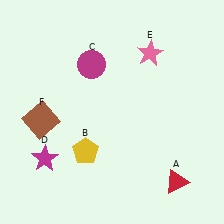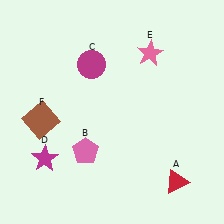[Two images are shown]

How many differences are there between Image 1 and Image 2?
There is 1 difference between the two images.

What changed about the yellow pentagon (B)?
In Image 1, B is yellow. In Image 2, it changed to pink.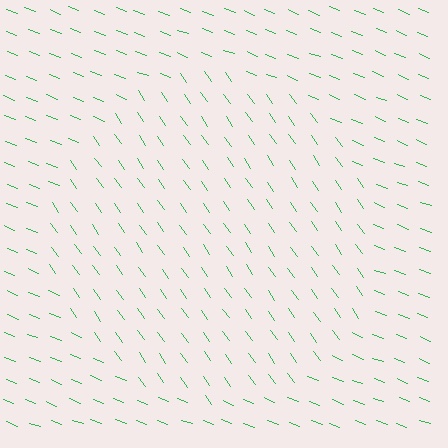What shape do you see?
I see a circle.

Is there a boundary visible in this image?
Yes, there is a texture boundary formed by a change in line orientation.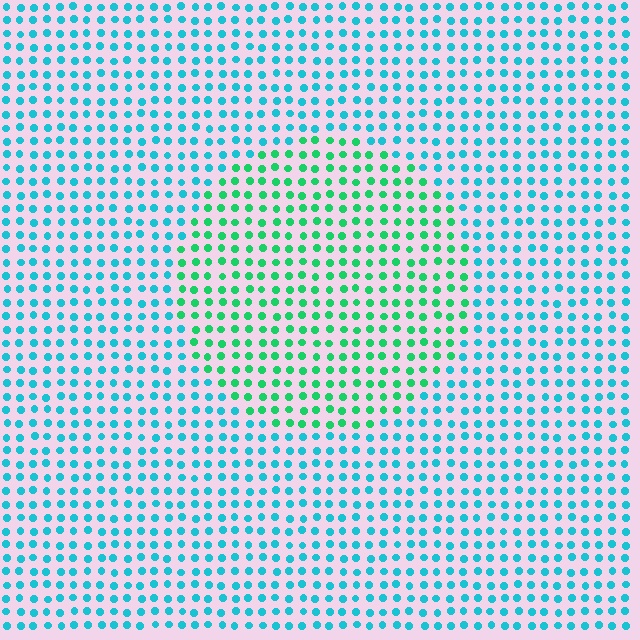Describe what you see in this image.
The image is filled with small cyan elements in a uniform arrangement. A circle-shaped region is visible where the elements are tinted to a slightly different hue, forming a subtle color boundary.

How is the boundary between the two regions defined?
The boundary is defined purely by a slight shift in hue (about 40 degrees). Spacing, size, and orientation are identical on both sides.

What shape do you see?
I see a circle.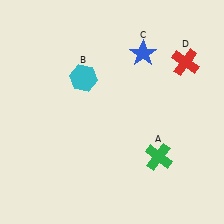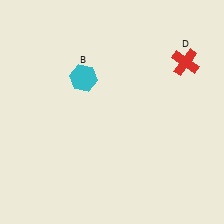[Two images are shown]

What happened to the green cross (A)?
The green cross (A) was removed in Image 2. It was in the bottom-right area of Image 1.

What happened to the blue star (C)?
The blue star (C) was removed in Image 2. It was in the top-right area of Image 1.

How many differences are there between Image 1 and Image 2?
There are 2 differences between the two images.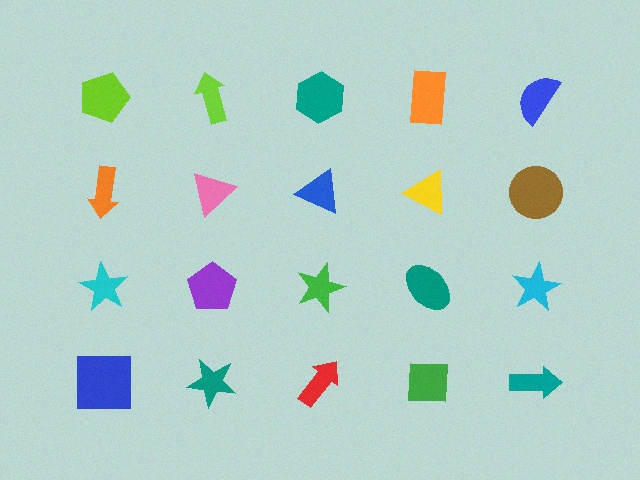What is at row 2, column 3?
A blue triangle.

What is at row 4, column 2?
A teal star.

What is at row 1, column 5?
A blue semicircle.